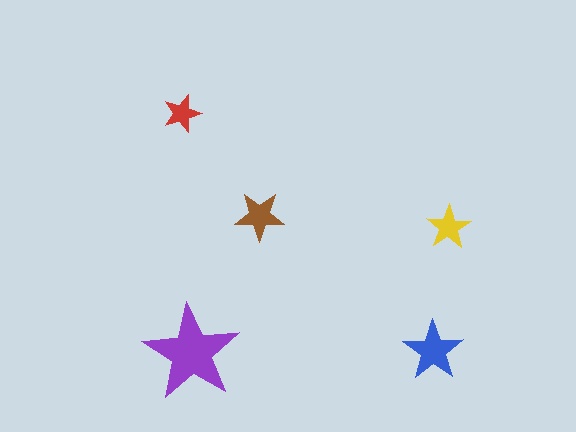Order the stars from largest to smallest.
the purple one, the blue one, the brown one, the yellow one, the red one.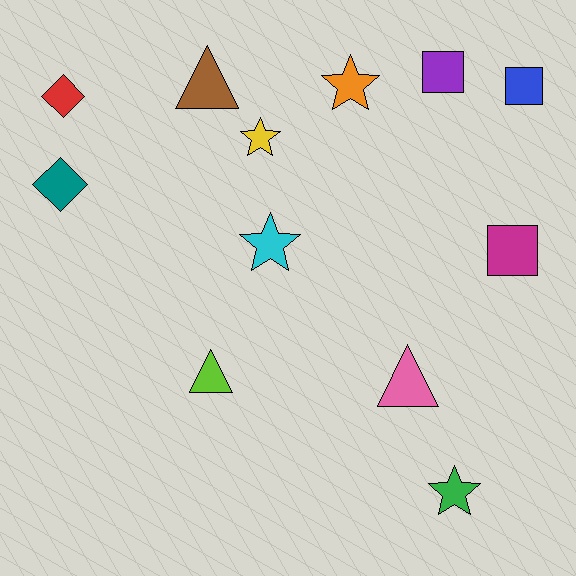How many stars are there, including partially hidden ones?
There are 4 stars.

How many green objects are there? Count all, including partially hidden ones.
There is 1 green object.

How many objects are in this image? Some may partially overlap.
There are 12 objects.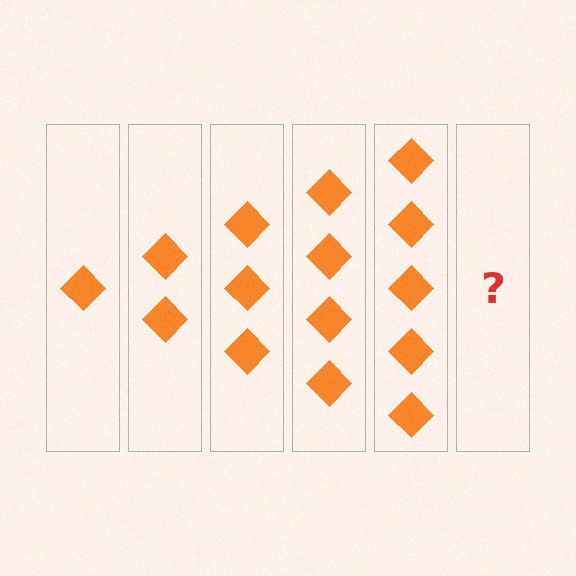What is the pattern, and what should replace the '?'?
The pattern is that each step adds one more diamond. The '?' should be 6 diamonds.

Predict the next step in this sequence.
The next step is 6 diamonds.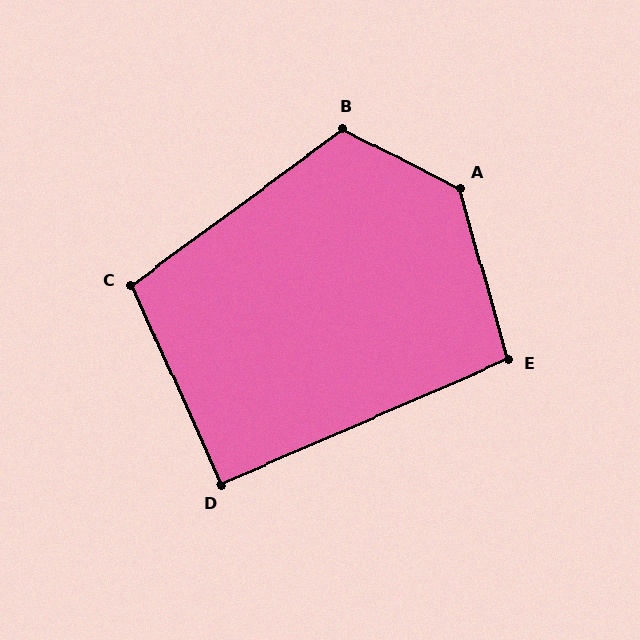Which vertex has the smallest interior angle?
D, at approximately 91 degrees.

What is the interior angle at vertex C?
Approximately 102 degrees (obtuse).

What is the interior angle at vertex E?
Approximately 98 degrees (obtuse).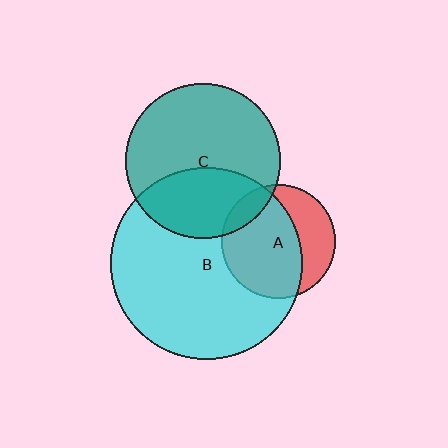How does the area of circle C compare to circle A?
Approximately 1.8 times.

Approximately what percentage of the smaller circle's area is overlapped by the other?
Approximately 35%.